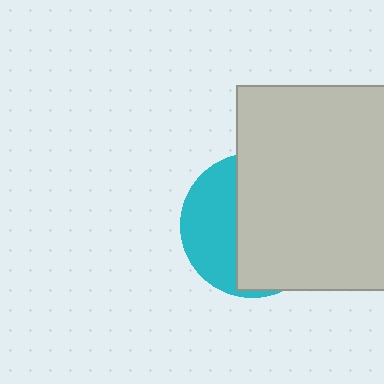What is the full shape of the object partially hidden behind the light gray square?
The partially hidden object is a cyan circle.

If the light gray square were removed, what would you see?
You would see the complete cyan circle.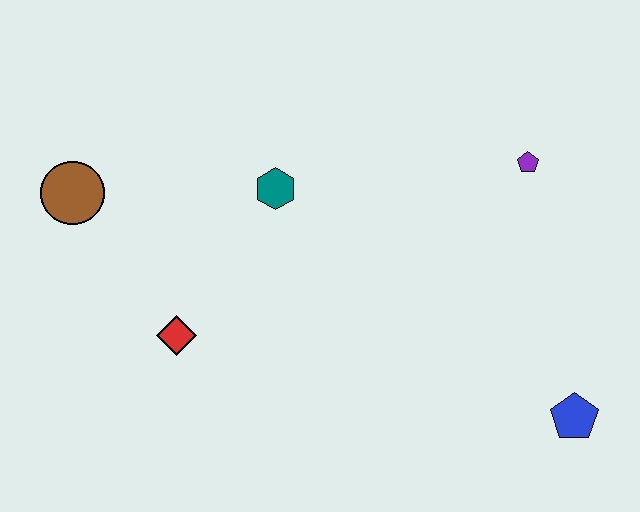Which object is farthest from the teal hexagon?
The blue pentagon is farthest from the teal hexagon.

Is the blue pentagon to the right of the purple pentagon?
Yes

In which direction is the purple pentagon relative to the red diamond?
The purple pentagon is to the right of the red diamond.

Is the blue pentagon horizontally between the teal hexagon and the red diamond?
No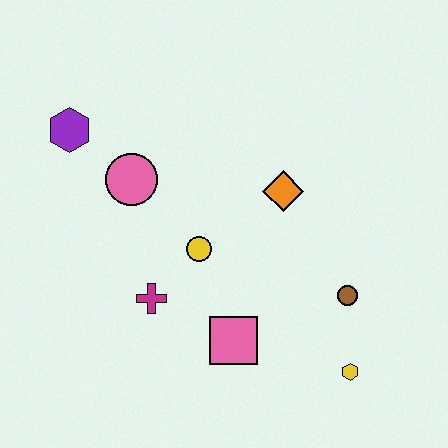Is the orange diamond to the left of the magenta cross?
No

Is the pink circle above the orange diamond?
Yes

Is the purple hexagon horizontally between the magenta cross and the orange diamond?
No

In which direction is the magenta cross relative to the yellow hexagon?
The magenta cross is to the left of the yellow hexagon.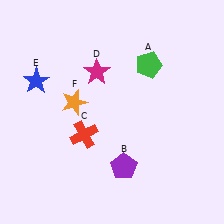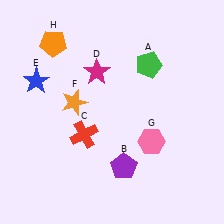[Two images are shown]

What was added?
A pink hexagon (G), an orange pentagon (H) were added in Image 2.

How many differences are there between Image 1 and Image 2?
There are 2 differences between the two images.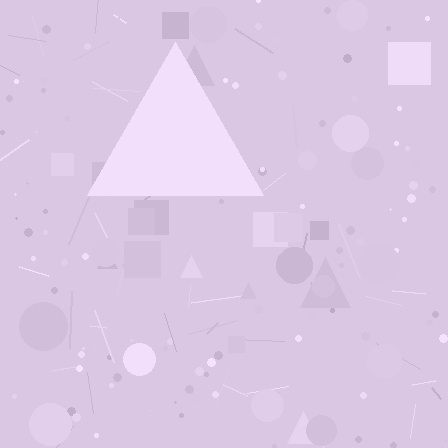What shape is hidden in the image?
A triangle is hidden in the image.